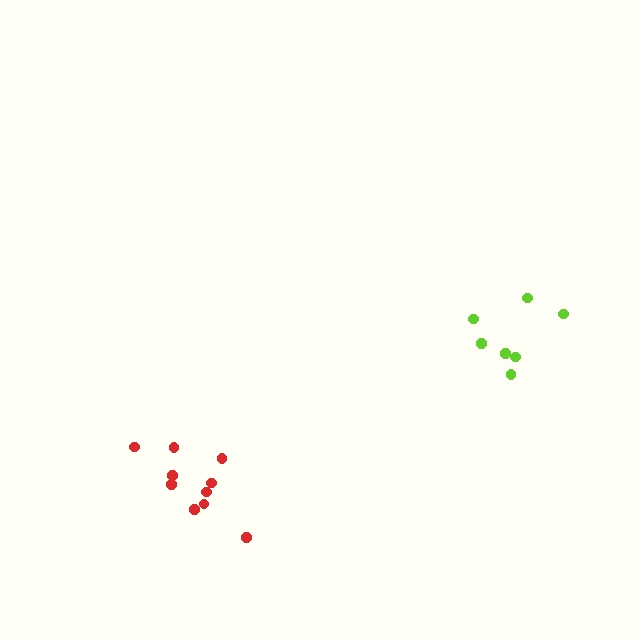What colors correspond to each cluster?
The clusters are colored: lime, red.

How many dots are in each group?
Group 1: 7 dots, Group 2: 10 dots (17 total).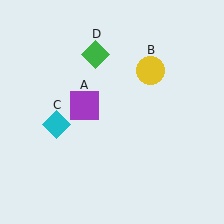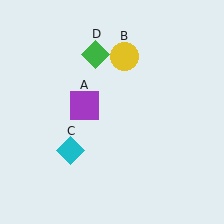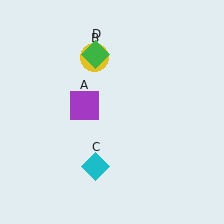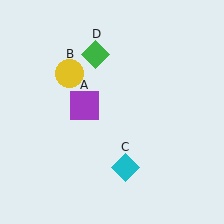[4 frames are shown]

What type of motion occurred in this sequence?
The yellow circle (object B), cyan diamond (object C) rotated counterclockwise around the center of the scene.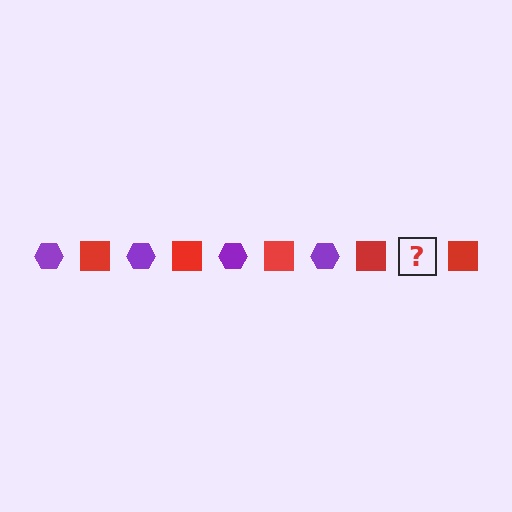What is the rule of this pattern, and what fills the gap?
The rule is that the pattern alternates between purple hexagon and red square. The gap should be filled with a purple hexagon.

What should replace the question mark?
The question mark should be replaced with a purple hexagon.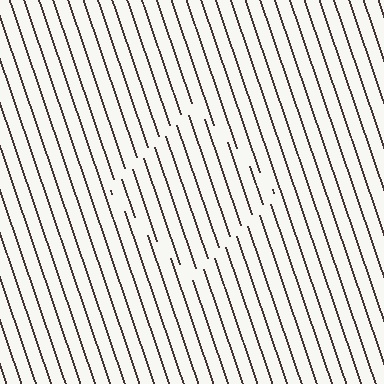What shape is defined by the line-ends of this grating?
An illusory square. The interior of the shape contains the same grating, shifted by half a period — the contour is defined by the phase discontinuity where line-ends from the inner and outer gratings abut.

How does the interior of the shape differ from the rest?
The interior of the shape contains the same grating, shifted by half a period — the contour is defined by the phase discontinuity where line-ends from the inner and outer gratings abut.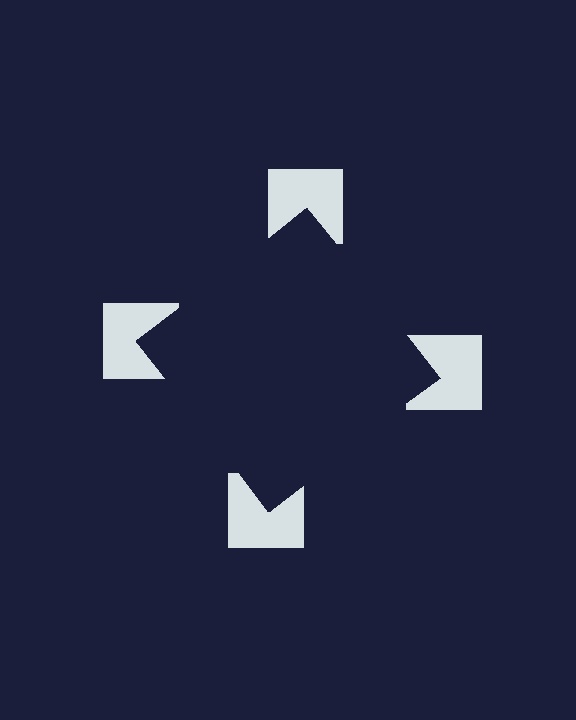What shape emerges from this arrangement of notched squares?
An illusory square — its edges are inferred from the aligned wedge cuts in the notched squares, not physically drawn.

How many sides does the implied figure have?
4 sides.